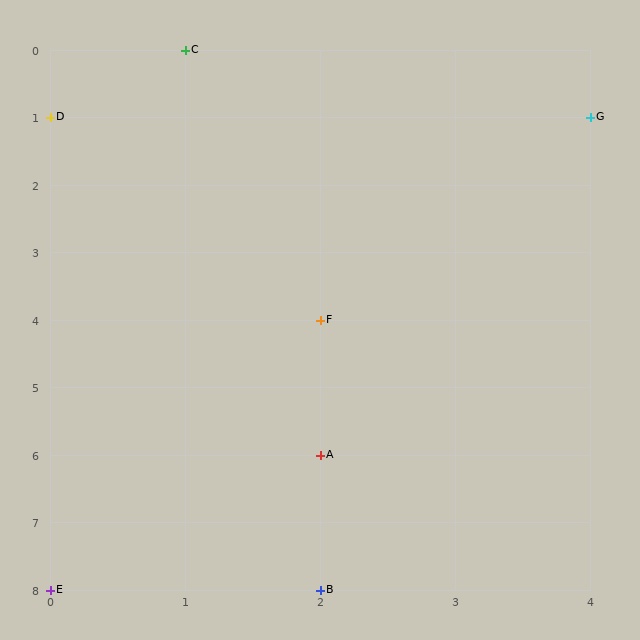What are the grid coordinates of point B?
Point B is at grid coordinates (2, 8).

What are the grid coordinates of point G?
Point G is at grid coordinates (4, 1).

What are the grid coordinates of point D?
Point D is at grid coordinates (0, 1).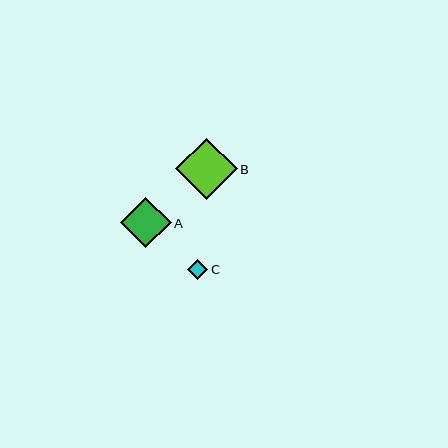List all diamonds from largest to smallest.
From largest to smallest: B, A, C.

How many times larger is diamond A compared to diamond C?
Diamond A is approximately 2.5 times the size of diamond C.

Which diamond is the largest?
Diamond B is the largest with a size of approximately 62 pixels.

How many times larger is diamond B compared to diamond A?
Diamond B is approximately 1.2 times the size of diamond A.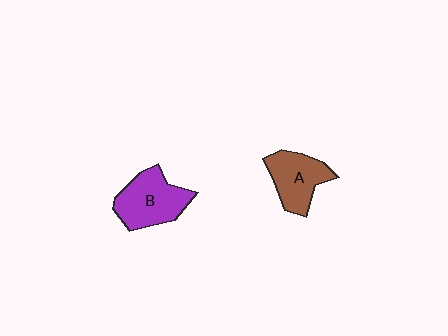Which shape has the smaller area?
Shape A (brown).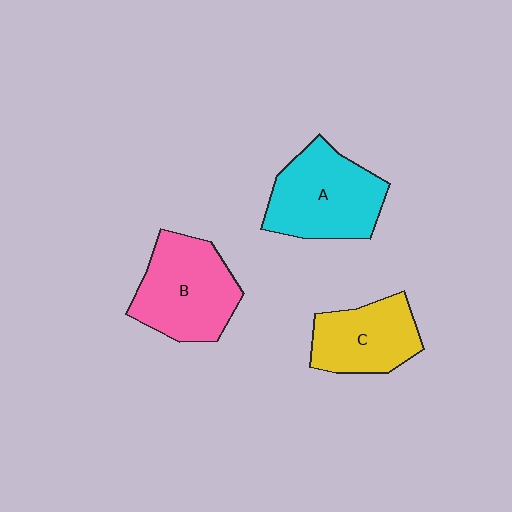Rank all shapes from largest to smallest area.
From largest to smallest: A (cyan), B (pink), C (yellow).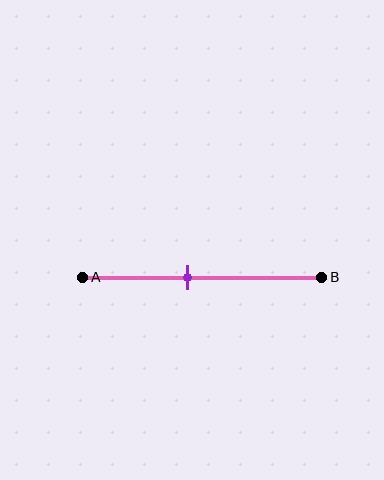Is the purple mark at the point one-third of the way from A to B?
No, the mark is at about 45% from A, not at the 33% one-third point.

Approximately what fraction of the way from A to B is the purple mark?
The purple mark is approximately 45% of the way from A to B.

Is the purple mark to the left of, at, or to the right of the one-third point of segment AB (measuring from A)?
The purple mark is to the right of the one-third point of segment AB.